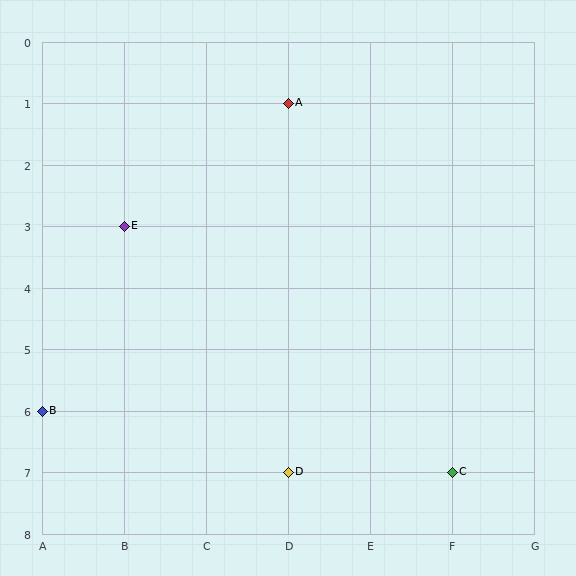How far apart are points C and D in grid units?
Points C and D are 2 columns apart.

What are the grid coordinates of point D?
Point D is at grid coordinates (D, 7).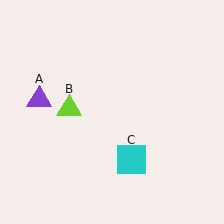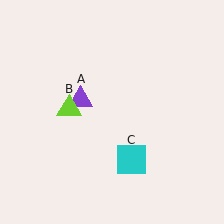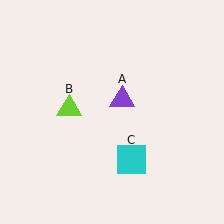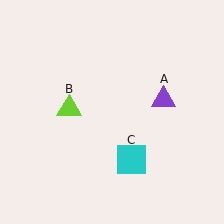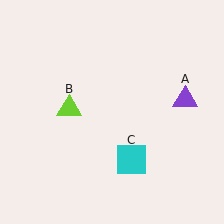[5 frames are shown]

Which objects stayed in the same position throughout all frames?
Lime triangle (object B) and cyan square (object C) remained stationary.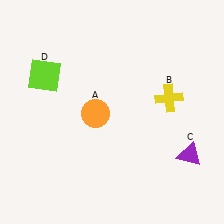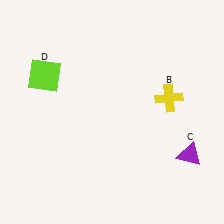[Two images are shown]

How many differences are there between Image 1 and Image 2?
There is 1 difference between the two images.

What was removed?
The orange circle (A) was removed in Image 2.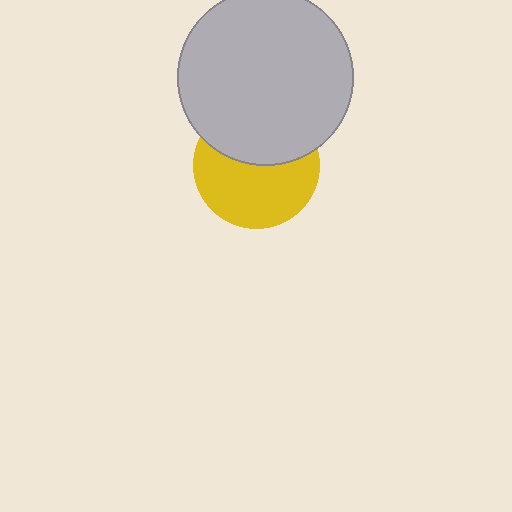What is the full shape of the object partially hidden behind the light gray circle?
The partially hidden object is a yellow circle.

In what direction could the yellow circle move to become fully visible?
The yellow circle could move down. That would shift it out from behind the light gray circle entirely.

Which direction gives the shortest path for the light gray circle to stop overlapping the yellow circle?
Moving up gives the shortest separation.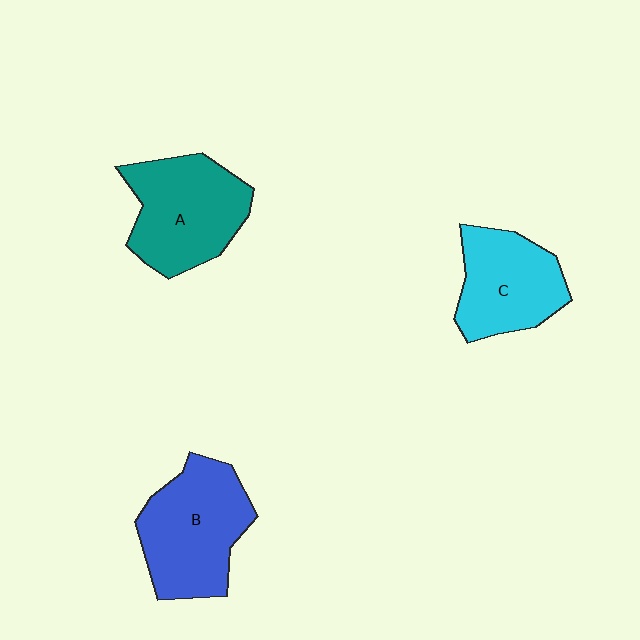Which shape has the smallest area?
Shape C (cyan).